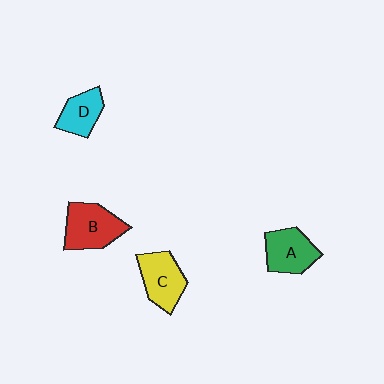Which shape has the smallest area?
Shape D (cyan).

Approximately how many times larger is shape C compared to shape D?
Approximately 1.3 times.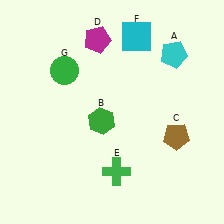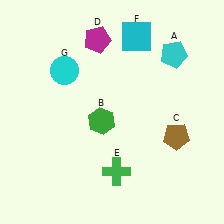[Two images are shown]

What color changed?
The circle (G) changed from green in Image 1 to cyan in Image 2.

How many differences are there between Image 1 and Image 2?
There is 1 difference between the two images.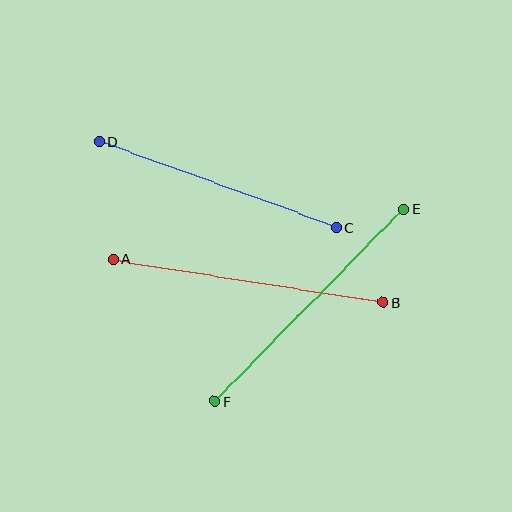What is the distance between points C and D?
The distance is approximately 252 pixels.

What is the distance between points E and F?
The distance is approximately 269 pixels.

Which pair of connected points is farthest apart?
Points A and B are farthest apart.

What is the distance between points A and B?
The distance is approximately 273 pixels.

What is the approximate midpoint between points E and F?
The midpoint is at approximately (309, 305) pixels.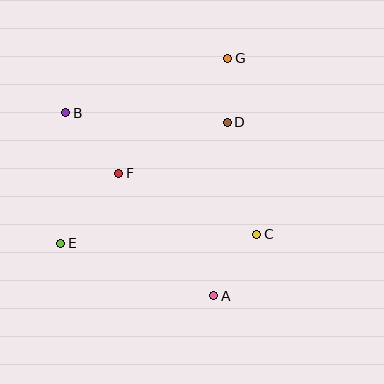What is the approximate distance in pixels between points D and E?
The distance between D and E is approximately 206 pixels.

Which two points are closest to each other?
Points D and G are closest to each other.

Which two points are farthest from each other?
Points E and G are farthest from each other.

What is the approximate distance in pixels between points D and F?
The distance between D and F is approximately 120 pixels.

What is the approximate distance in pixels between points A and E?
The distance between A and E is approximately 162 pixels.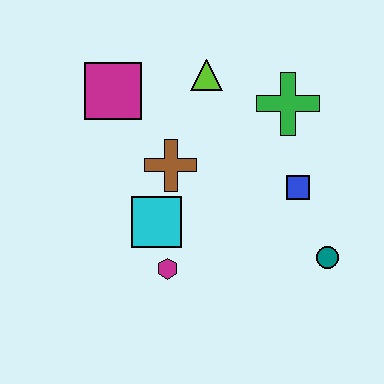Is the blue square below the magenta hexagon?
No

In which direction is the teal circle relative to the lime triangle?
The teal circle is below the lime triangle.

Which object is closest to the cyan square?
The magenta hexagon is closest to the cyan square.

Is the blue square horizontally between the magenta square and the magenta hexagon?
No